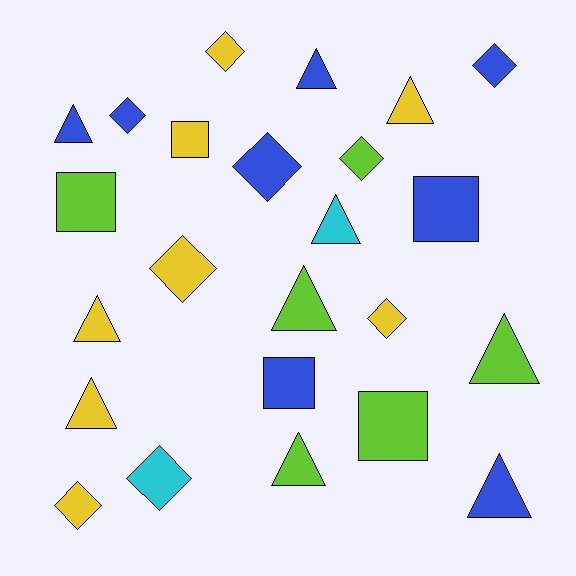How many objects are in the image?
There are 24 objects.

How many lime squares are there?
There are 2 lime squares.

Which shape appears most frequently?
Triangle, with 10 objects.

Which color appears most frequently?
Yellow, with 8 objects.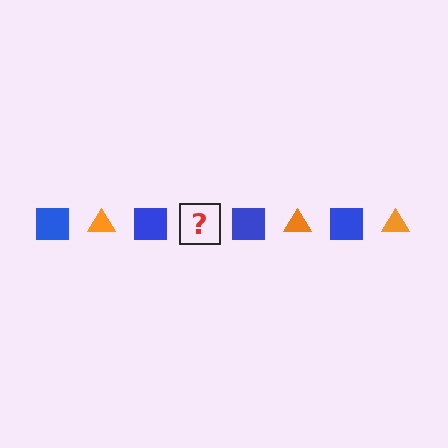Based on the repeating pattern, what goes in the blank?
The blank should be an orange triangle.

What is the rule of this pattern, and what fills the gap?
The rule is that the pattern alternates between blue square and orange triangle. The gap should be filled with an orange triangle.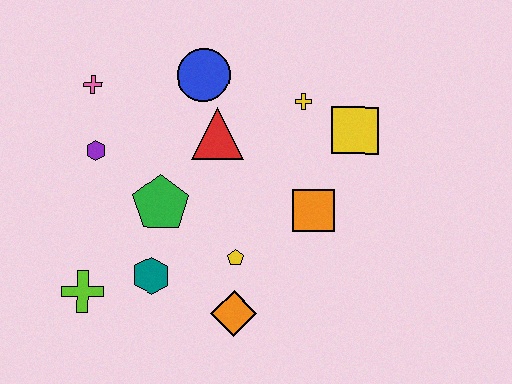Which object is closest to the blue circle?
The red triangle is closest to the blue circle.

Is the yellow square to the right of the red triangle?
Yes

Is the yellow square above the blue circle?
No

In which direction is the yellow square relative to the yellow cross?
The yellow square is to the right of the yellow cross.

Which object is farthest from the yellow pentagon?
The pink cross is farthest from the yellow pentagon.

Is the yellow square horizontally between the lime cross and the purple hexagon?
No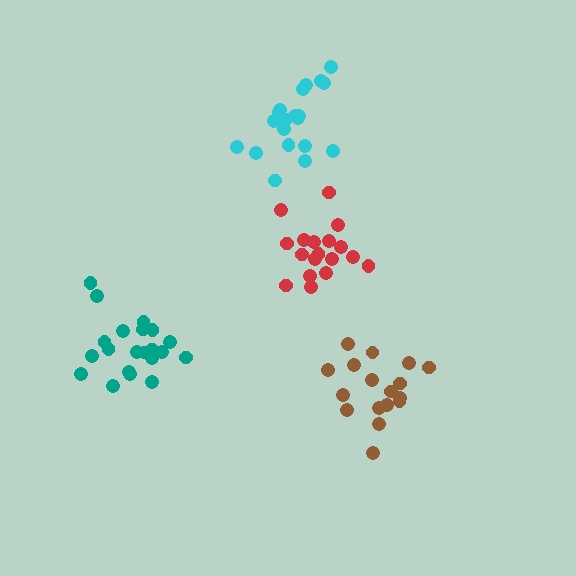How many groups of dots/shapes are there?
There are 4 groups.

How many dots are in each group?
Group 1: 17 dots, Group 2: 21 dots, Group 3: 18 dots, Group 4: 21 dots (77 total).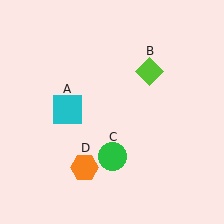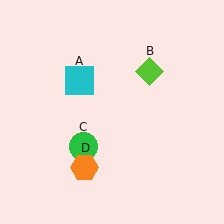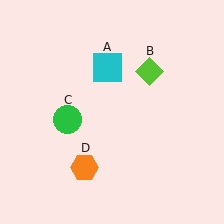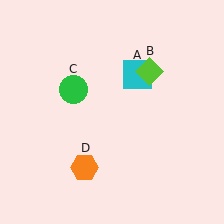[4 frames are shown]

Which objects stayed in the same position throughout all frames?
Lime diamond (object B) and orange hexagon (object D) remained stationary.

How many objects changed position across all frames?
2 objects changed position: cyan square (object A), green circle (object C).